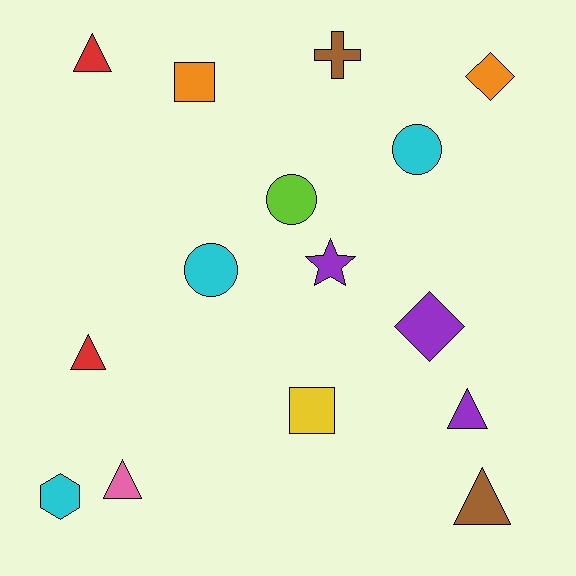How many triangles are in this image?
There are 5 triangles.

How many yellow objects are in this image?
There is 1 yellow object.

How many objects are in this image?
There are 15 objects.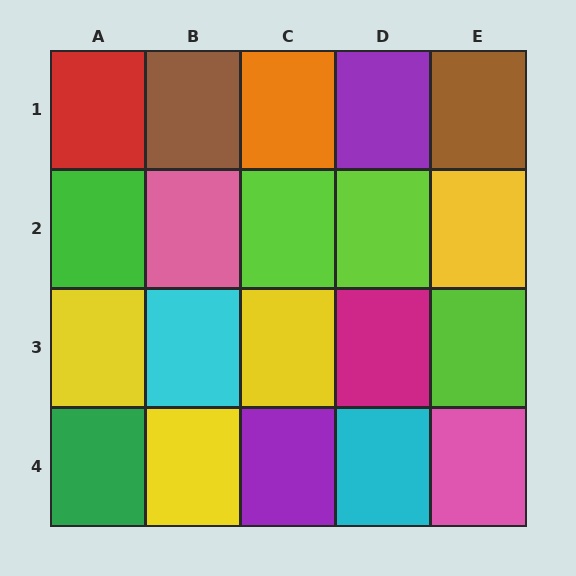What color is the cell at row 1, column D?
Purple.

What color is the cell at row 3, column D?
Magenta.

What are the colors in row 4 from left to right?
Green, yellow, purple, cyan, pink.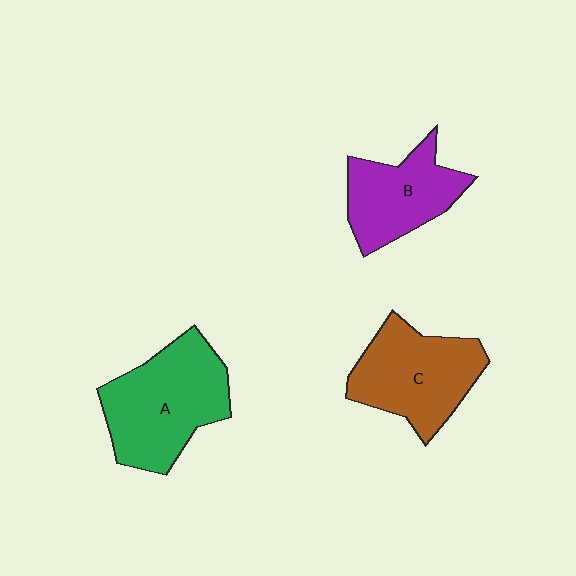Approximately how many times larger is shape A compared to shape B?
Approximately 1.4 times.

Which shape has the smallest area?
Shape B (purple).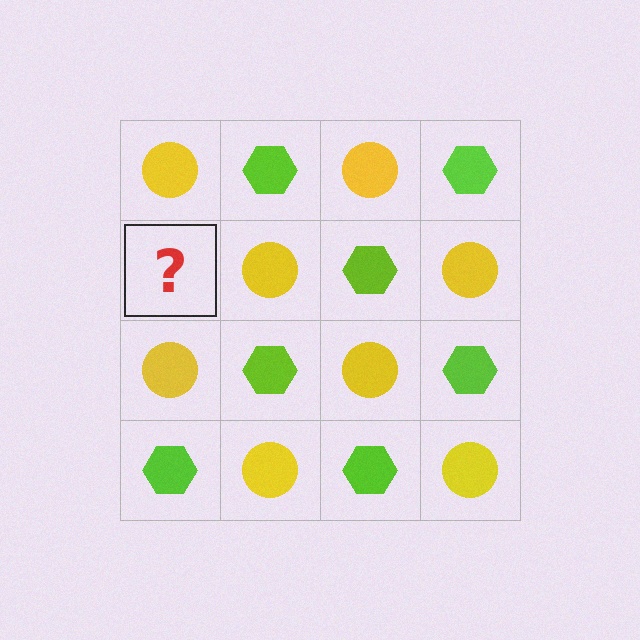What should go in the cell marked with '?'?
The missing cell should contain a lime hexagon.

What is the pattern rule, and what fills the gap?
The rule is that it alternates yellow circle and lime hexagon in a checkerboard pattern. The gap should be filled with a lime hexagon.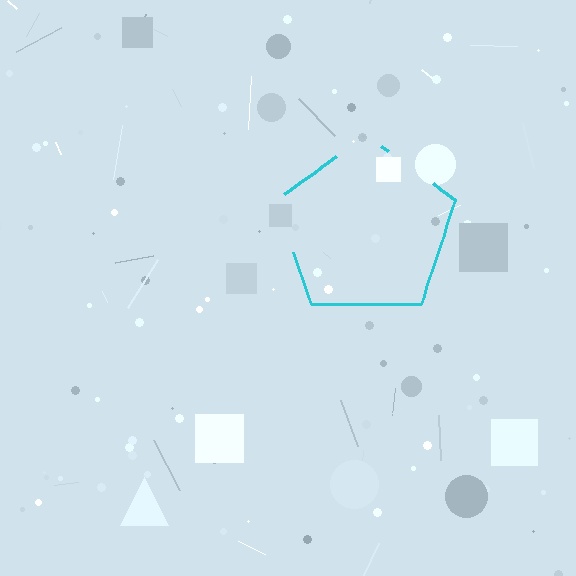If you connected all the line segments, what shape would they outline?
They would outline a pentagon.